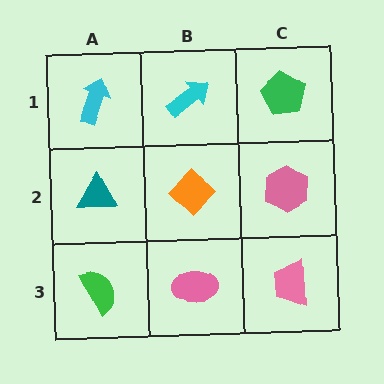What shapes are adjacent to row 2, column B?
A cyan arrow (row 1, column B), a pink ellipse (row 3, column B), a teal triangle (row 2, column A), a pink hexagon (row 2, column C).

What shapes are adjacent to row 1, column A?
A teal triangle (row 2, column A), a cyan arrow (row 1, column B).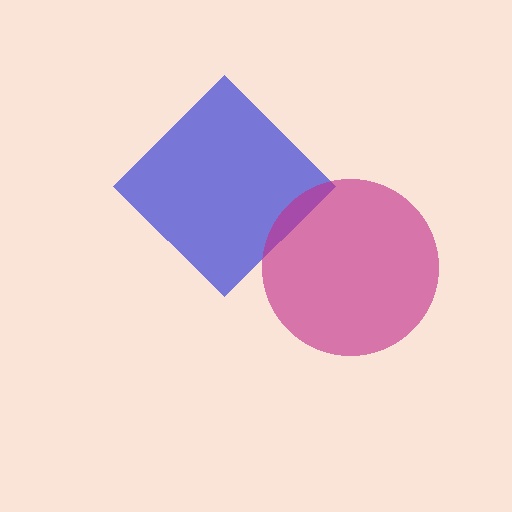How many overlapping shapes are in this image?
There are 2 overlapping shapes in the image.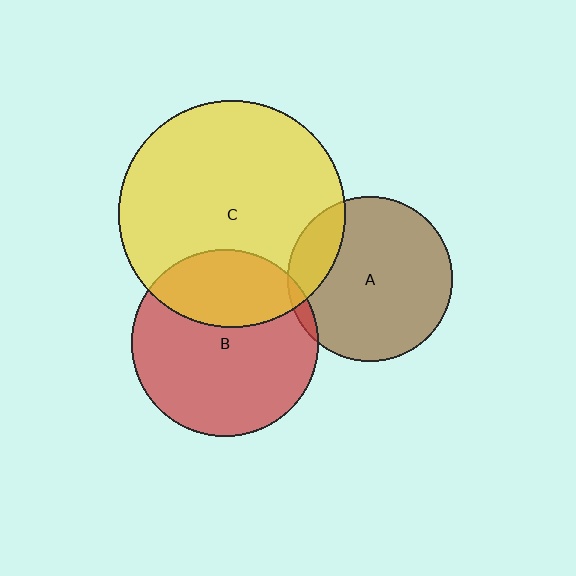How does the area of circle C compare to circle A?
Approximately 1.9 times.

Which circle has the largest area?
Circle C (yellow).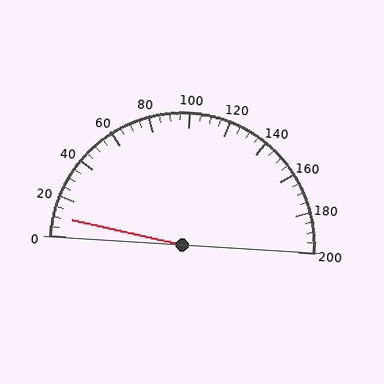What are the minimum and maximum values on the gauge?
The gauge ranges from 0 to 200.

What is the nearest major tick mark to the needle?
The nearest major tick mark is 0.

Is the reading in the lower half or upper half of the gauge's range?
The reading is in the lower half of the range (0 to 200).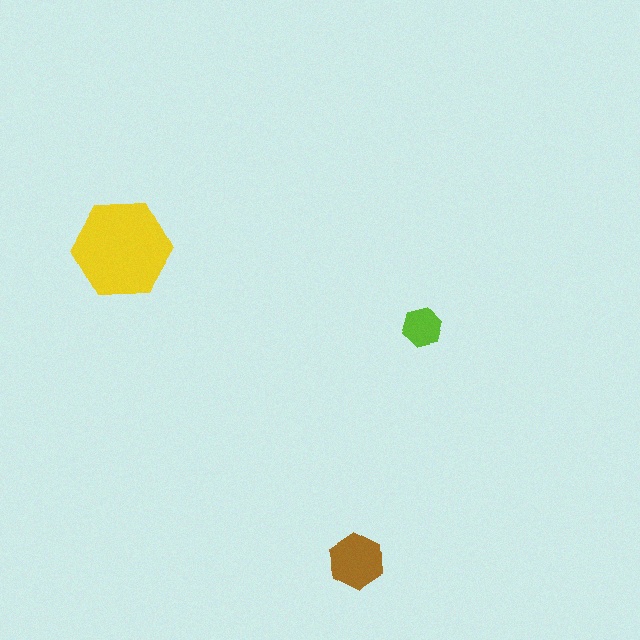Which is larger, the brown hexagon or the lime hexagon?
The brown one.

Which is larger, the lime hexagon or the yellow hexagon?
The yellow one.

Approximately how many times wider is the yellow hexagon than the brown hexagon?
About 2 times wider.